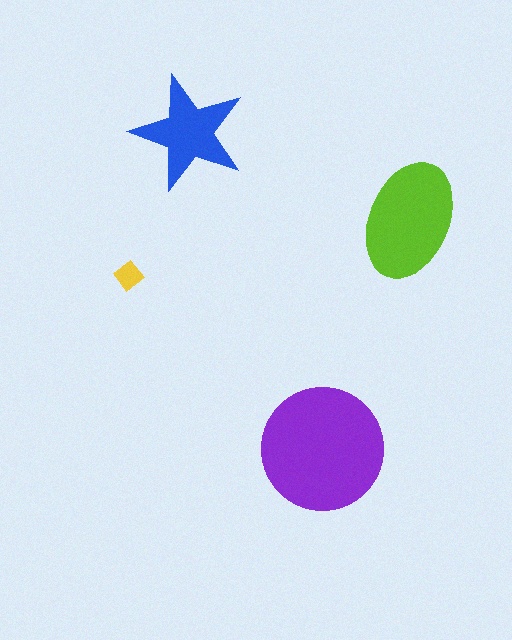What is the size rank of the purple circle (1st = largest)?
1st.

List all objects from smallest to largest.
The yellow diamond, the blue star, the lime ellipse, the purple circle.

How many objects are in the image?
There are 4 objects in the image.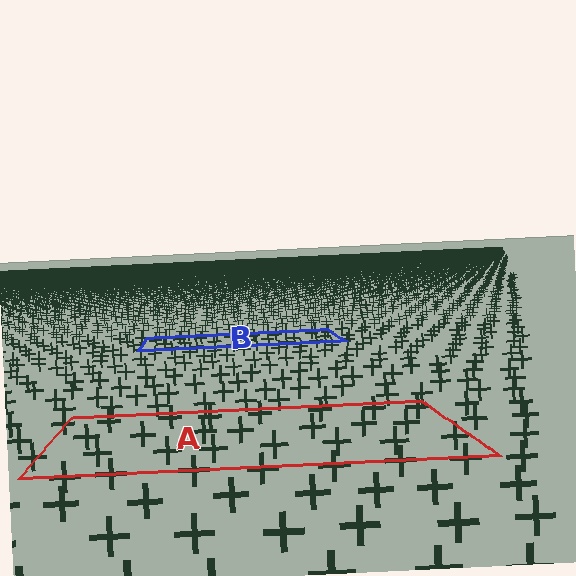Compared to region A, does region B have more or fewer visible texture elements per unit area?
Region B has more texture elements per unit area — they are packed more densely because it is farther away.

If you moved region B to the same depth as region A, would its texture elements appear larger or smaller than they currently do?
They would appear larger. At a closer depth, the same texture elements are projected at a bigger on-screen size.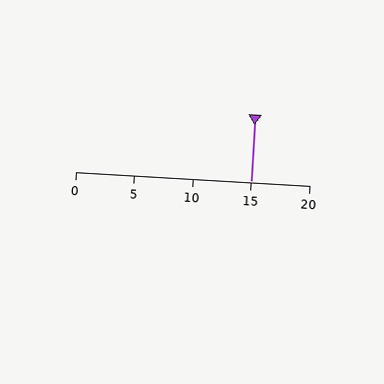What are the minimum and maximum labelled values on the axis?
The axis runs from 0 to 20.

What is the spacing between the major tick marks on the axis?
The major ticks are spaced 5 apart.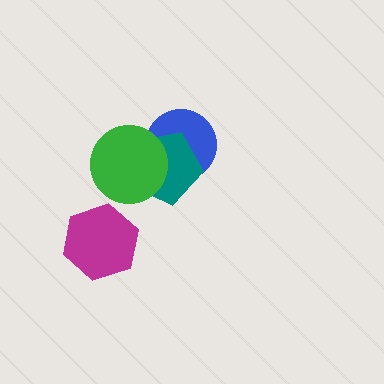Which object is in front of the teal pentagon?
The green circle is in front of the teal pentagon.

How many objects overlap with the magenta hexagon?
0 objects overlap with the magenta hexagon.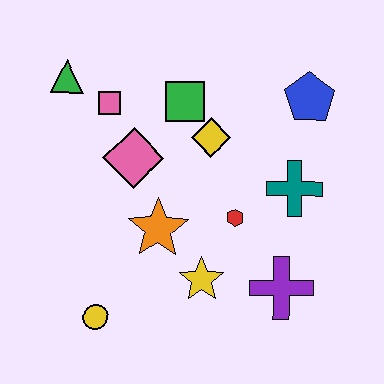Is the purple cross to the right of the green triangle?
Yes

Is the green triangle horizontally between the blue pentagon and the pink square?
No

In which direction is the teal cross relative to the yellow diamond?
The teal cross is to the right of the yellow diamond.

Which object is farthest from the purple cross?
The green triangle is farthest from the purple cross.